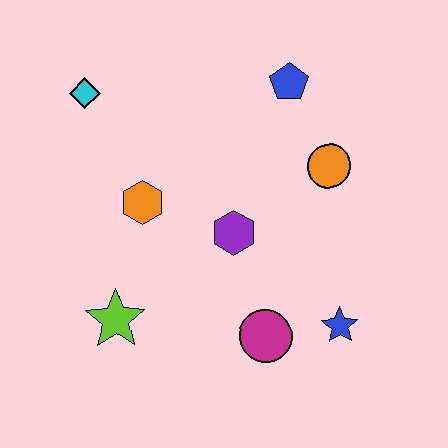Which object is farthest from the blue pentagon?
The lime star is farthest from the blue pentagon.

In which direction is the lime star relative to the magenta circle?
The lime star is to the left of the magenta circle.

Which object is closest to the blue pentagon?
The orange circle is closest to the blue pentagon.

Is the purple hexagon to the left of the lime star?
No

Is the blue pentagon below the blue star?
No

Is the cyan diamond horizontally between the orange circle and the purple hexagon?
No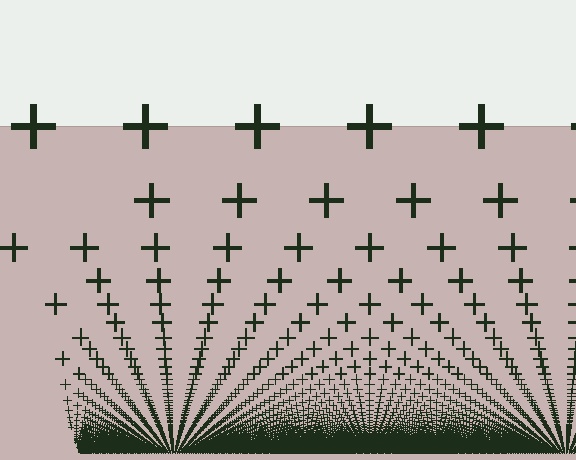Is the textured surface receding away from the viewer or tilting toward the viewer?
The surface appears to tilt toward the viewer. Texture elements get larger and sparser toward the top.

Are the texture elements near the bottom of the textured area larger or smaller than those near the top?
Smaller. The gradient is inverted — elements near the bottom are smaller and denser.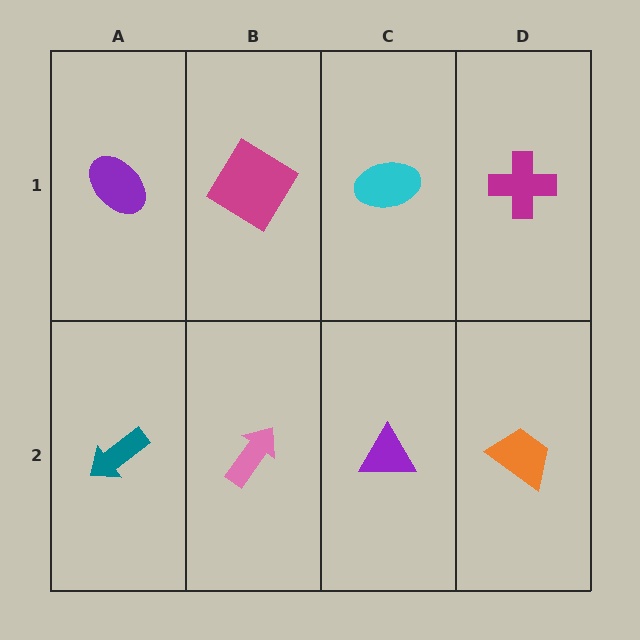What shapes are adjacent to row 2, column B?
A magenta diamond (row 1, column B), a teal arrow (row 2, column A), a purple triangle (row 2, column C).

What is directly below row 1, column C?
A purple triangle.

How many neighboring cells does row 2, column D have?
2.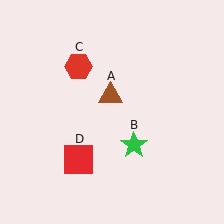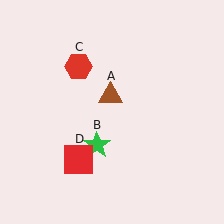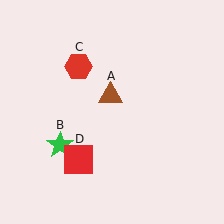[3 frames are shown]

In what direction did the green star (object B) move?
The green star (object B) moved left.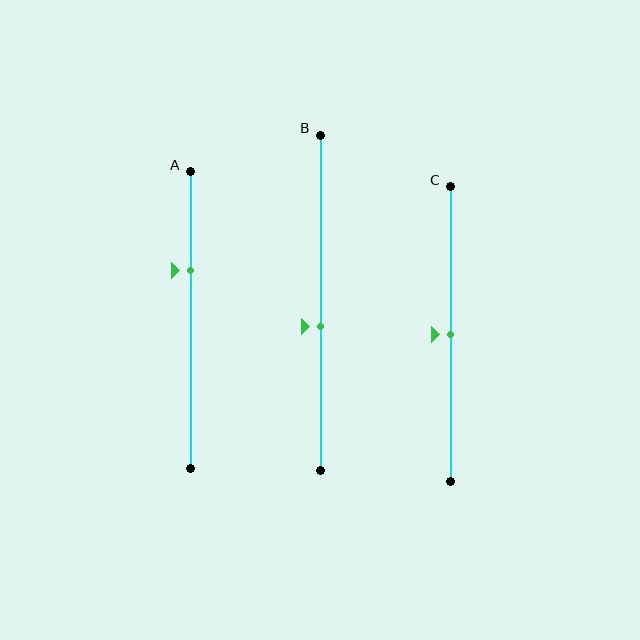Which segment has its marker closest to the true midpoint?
Segment C has its marker closest to the true midpoint.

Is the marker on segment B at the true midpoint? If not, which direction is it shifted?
No, the marker on segment B is shifted downward by about 7% of the segment length.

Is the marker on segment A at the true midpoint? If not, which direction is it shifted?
No, the marker on segment A is shifted upward by about 17% of the segment length.